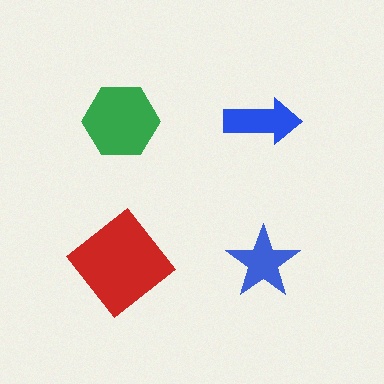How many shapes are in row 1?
2 shapes.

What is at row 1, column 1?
A green hexagon.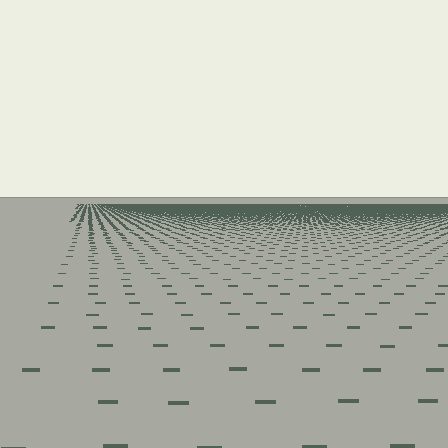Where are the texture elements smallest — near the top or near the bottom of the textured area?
Near the top.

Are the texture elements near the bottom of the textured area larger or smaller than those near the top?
Larger. Near the bottom, elements are closer to the viewer and appear at a bigger on-screen size.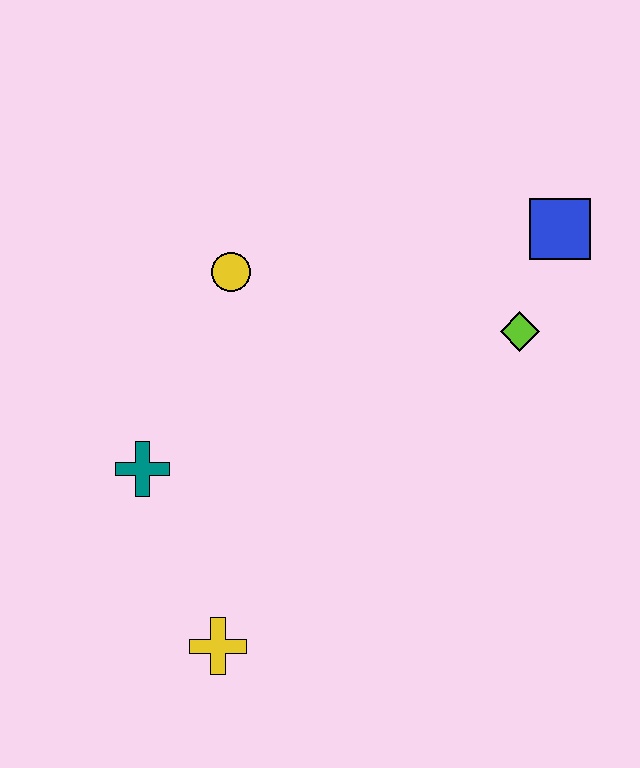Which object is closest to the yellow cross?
The teal cross is closest to the yellow cross.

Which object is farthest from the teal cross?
The blue square is farthest from the teal cross.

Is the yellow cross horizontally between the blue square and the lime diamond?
No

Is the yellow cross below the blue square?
Yes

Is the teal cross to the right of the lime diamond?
No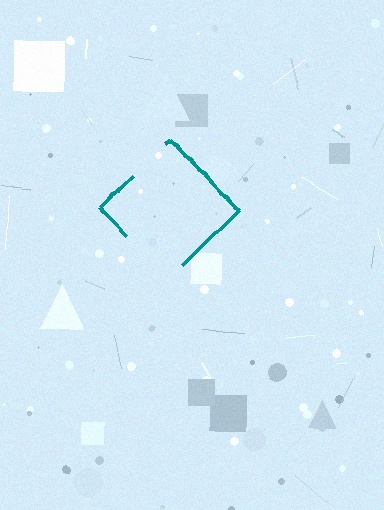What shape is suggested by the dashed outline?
The dashed outline suggests a diamond.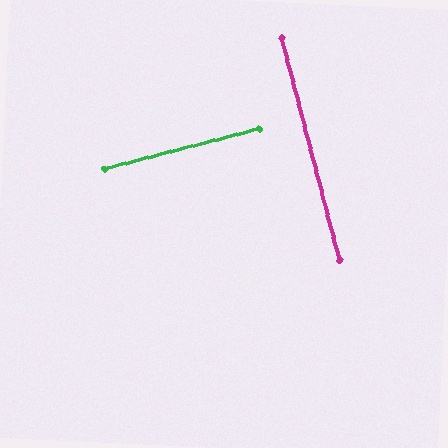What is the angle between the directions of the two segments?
Approximately 90 degrees.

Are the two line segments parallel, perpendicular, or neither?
Perpendicular — they meet at approximately 90°.